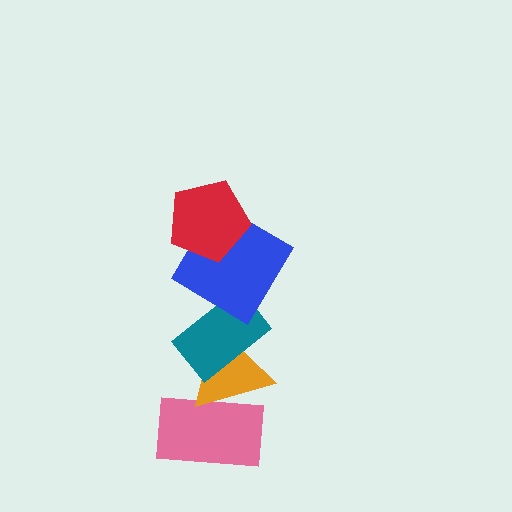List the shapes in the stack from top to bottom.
From top to bottom: the red pentagon, the blue diamond, the teal rectangle, the orange triangle, the pink rectangle.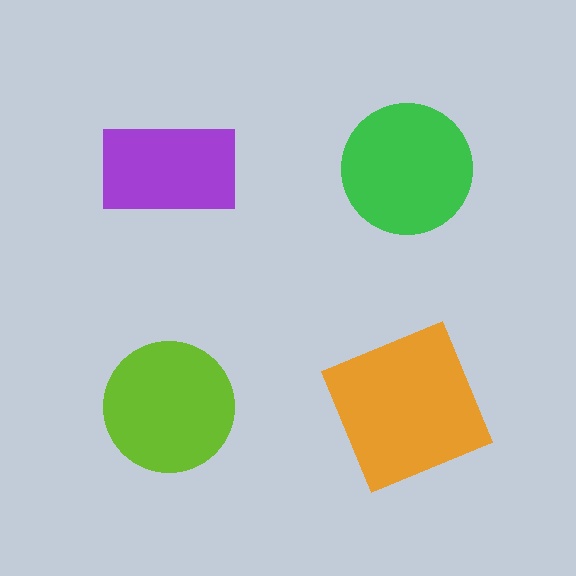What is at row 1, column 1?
A purple rectangle.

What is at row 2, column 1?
A lime circle.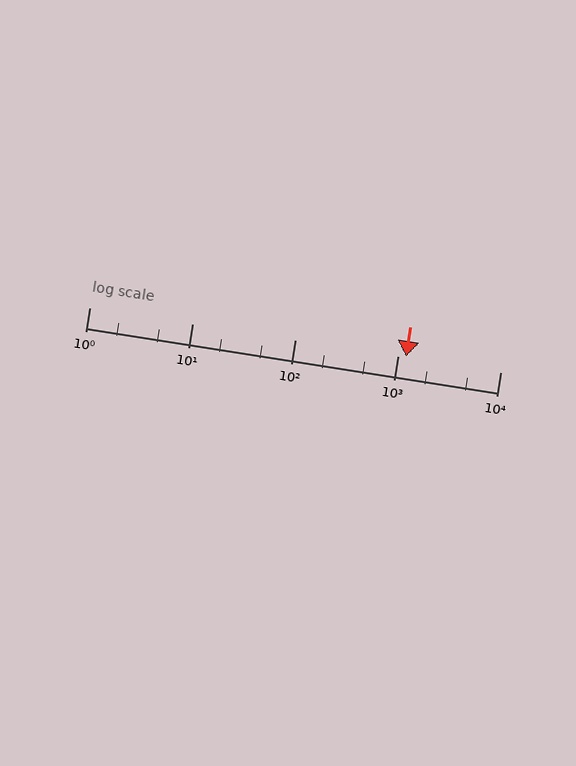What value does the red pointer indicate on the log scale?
The pointer indicates approximately 1200.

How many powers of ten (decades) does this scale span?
The scale spans 4 decades, from 1 to 10000.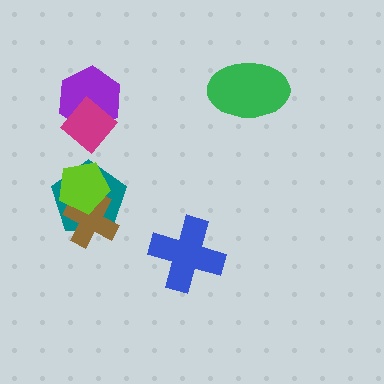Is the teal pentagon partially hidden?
Yes, it is partially covered by another shape.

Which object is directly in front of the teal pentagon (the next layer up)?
The brown cross is directly in front of the teal pentagon.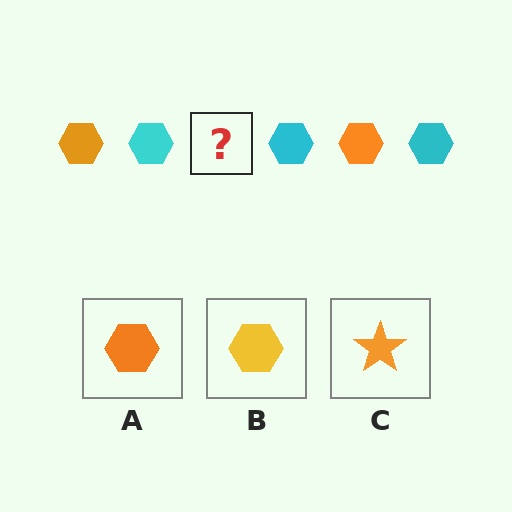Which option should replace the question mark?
Option A.